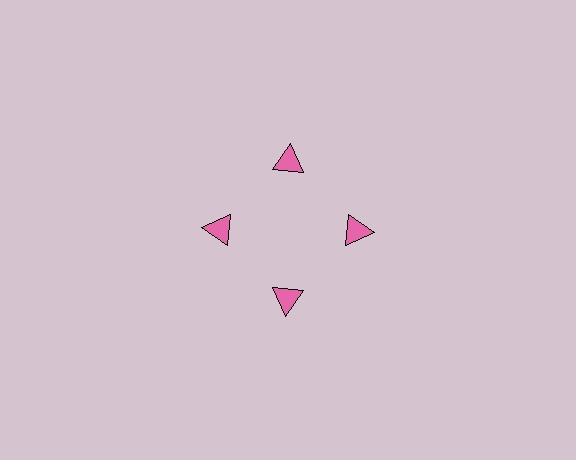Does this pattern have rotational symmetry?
Yes, this pattern has 4-fold rotational symmetry. It looks the same after rotating 90 degrees around the center.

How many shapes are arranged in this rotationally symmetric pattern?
There are 4 shapes, arranged in 4 groups of 1.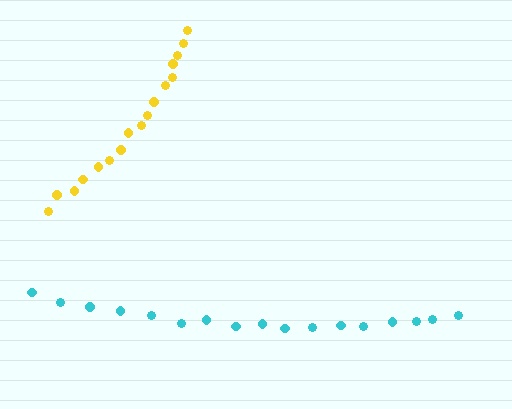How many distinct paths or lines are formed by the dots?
There are 2 distinct paths.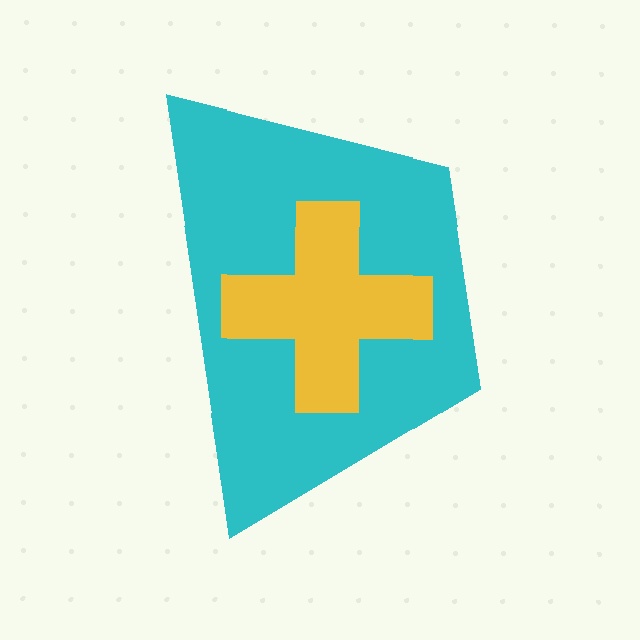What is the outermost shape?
The cyan trapezoid.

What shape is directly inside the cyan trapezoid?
The yellow cross.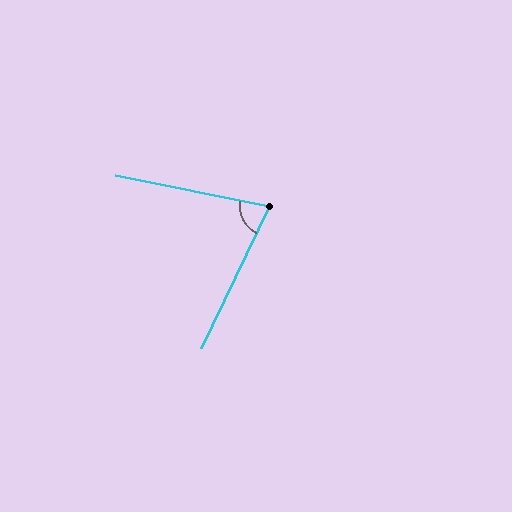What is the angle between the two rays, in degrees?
Approximately 76 degrees.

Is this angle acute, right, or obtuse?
It is acute.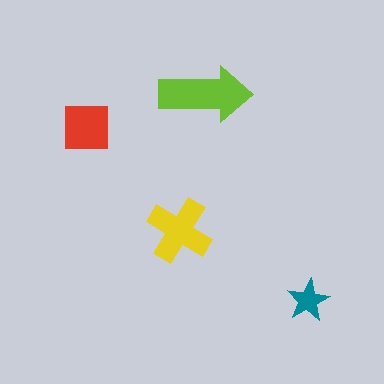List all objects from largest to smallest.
The lime arrow, the yellow cross, the red square, the teal star.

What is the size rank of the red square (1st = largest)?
3rd.